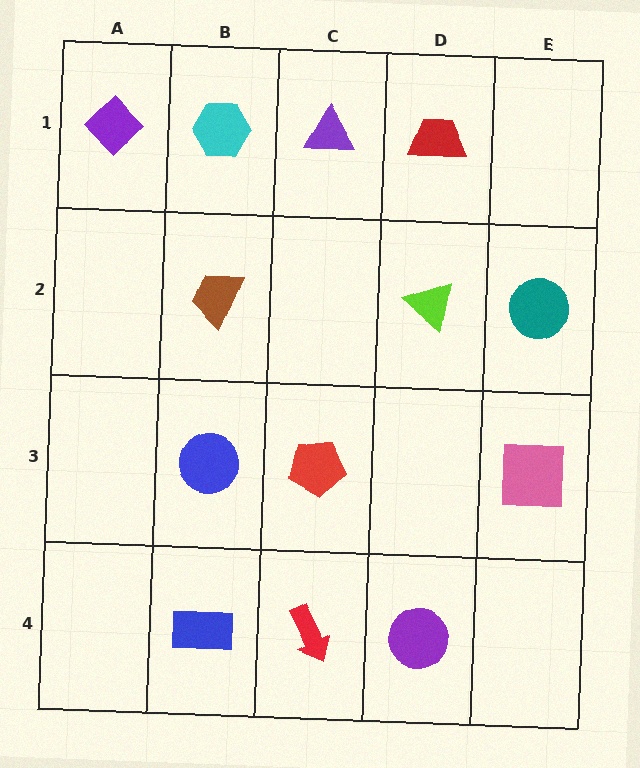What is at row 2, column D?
A lime triangle.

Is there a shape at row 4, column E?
No, that cell is empty.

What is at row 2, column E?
A teal circle.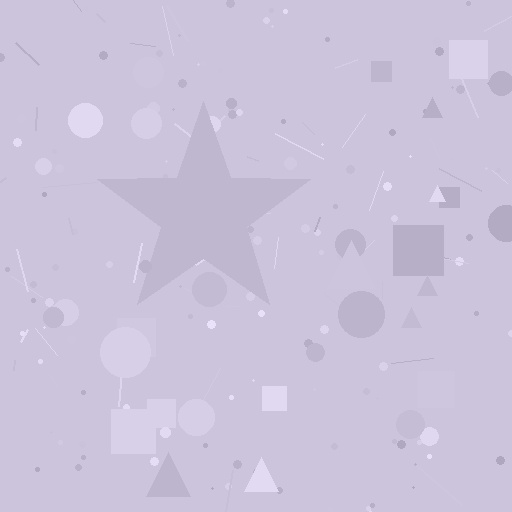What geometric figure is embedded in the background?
A star is embedded in the background.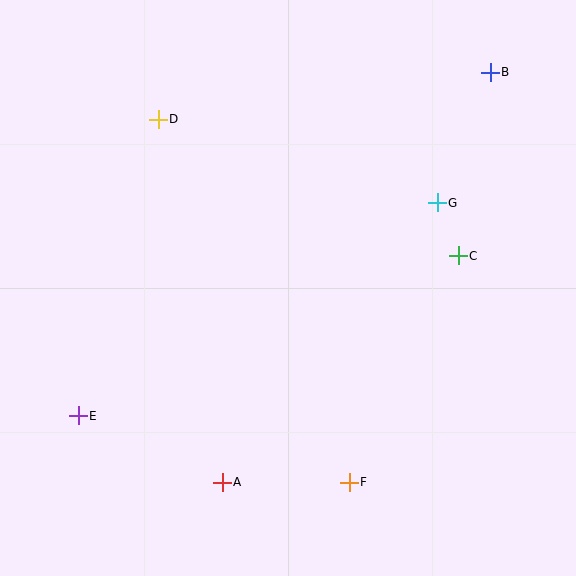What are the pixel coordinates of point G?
Point G is at (437, 203).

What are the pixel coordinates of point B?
Point B is at (490, 72).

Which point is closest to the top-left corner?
Point D is closest to the top-left corner.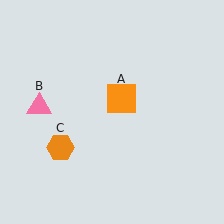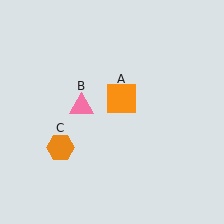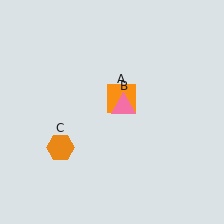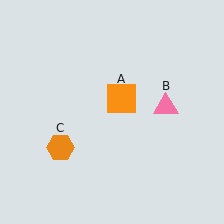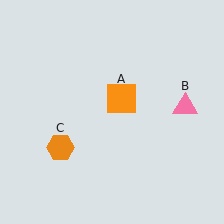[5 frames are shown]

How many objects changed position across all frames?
1 object changed position: pink triangle (object B).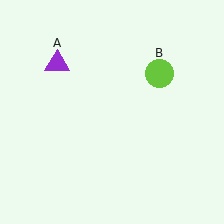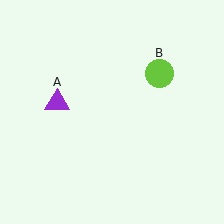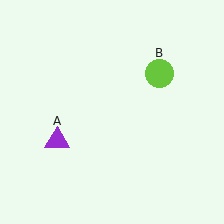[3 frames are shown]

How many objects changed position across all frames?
1 object changed position: purple triangle (object A).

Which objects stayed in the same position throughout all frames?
Lime circle (object B) remained stationary.